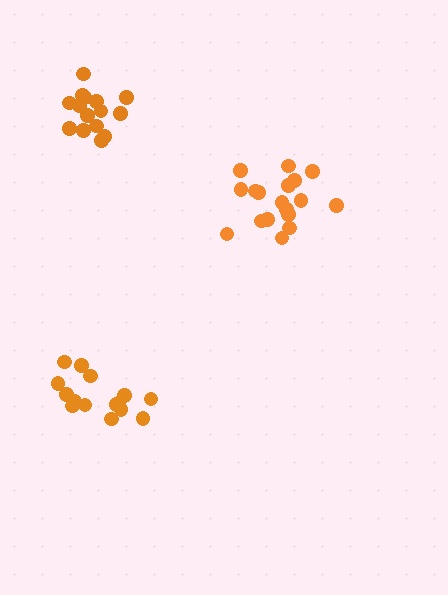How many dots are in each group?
Group 1: 15 dots, Group 2: 18 dots, Group 3: 15 dots (48 total).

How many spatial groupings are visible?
There are 3 spatial groupings.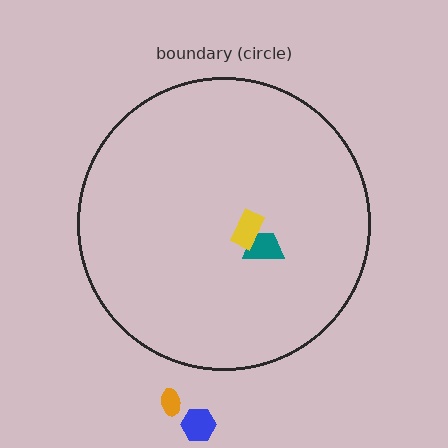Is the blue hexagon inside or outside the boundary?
Outside.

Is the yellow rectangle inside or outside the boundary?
Inside.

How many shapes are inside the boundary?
2 inside, 2 outside.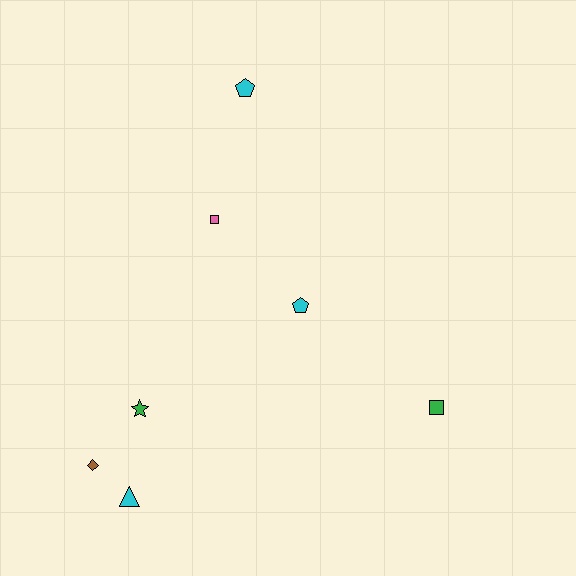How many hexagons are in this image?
There are no hexagons.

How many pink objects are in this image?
There is 1 pink object.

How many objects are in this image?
There are 7 objects.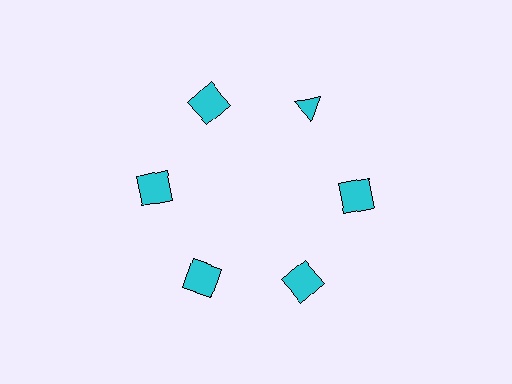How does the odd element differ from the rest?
It has a different shape: triangle instead of square.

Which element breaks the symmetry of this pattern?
The cyan triangle at roughly the 1 o'clock position breaks the symmetry. All other shapes are cyan squares.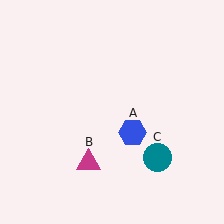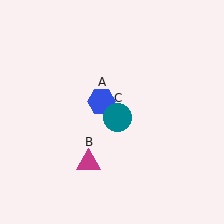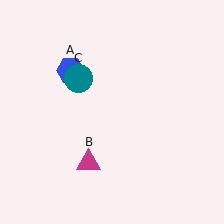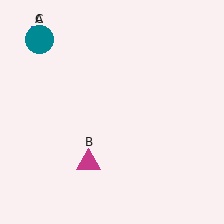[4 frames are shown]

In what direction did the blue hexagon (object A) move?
The blue hexagon (object A) moved up and to the left.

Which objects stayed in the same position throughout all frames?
Magenta triangle (object B) remained stationary.